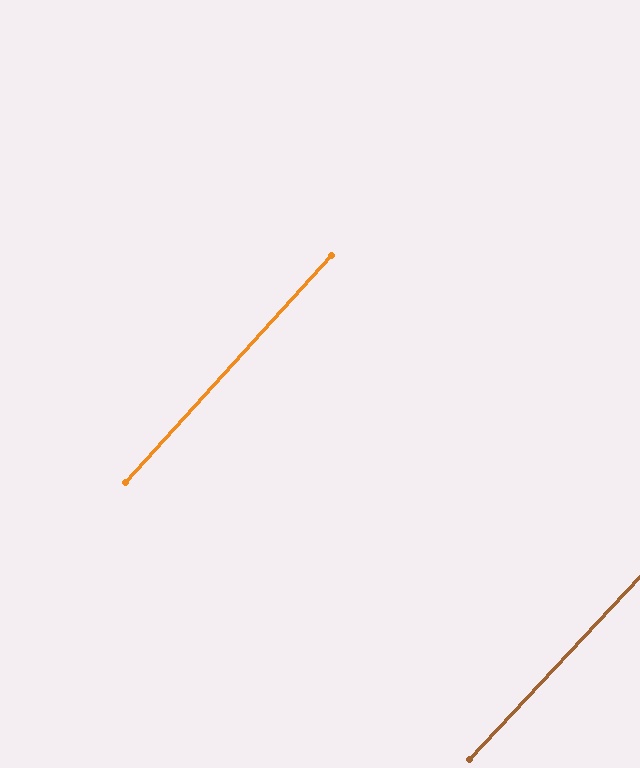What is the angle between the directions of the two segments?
Approximately 1 degree.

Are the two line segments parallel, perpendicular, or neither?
Parallel — their directions differ by only 0.9°.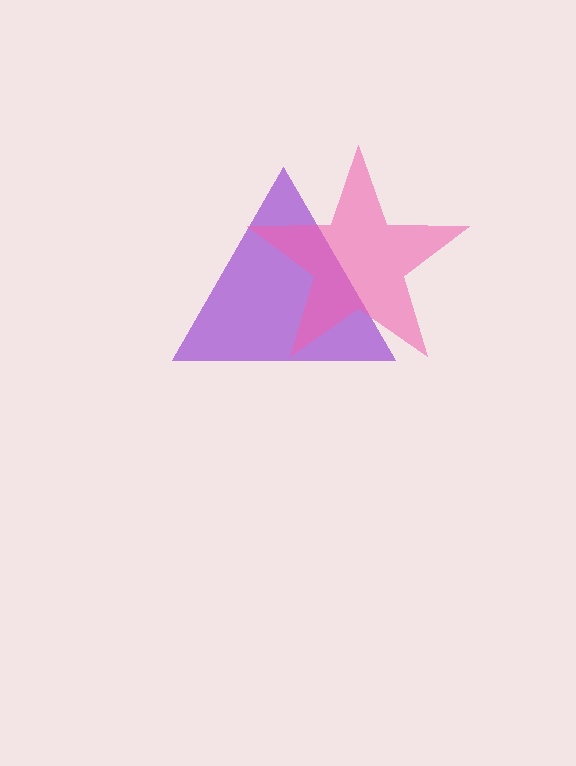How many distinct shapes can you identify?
There are 2 distinct shapes: a purple triangle, a pink star.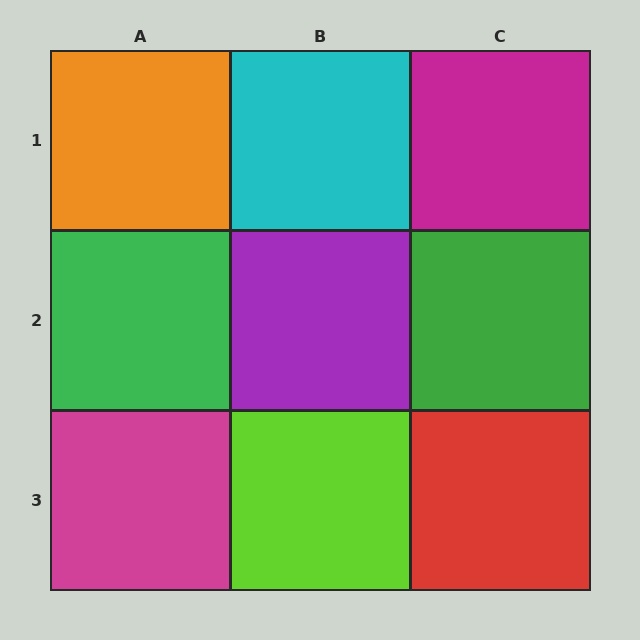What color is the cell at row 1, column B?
Cyan.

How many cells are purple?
1 cell is purple.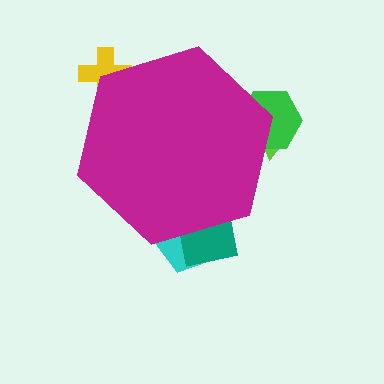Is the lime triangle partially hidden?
Yes, the lime triangle is partially hidden behind the magenta hexagon.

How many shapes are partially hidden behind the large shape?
5 shapes are partially hidden.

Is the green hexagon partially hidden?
Yes, the green hexagon is partially hidden behind the magenta hexagon.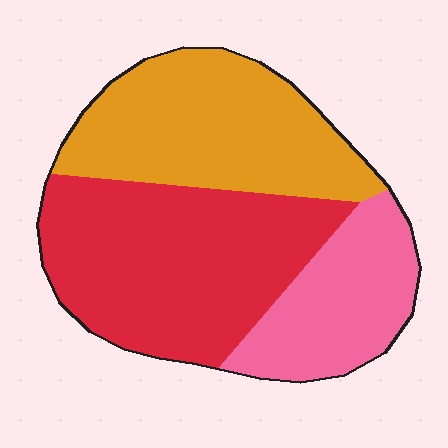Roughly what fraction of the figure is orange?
Orange takes up about one third (1/3) of the figure.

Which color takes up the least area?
Pink, at roughly 20%.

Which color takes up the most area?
Red, at roughly 45%.